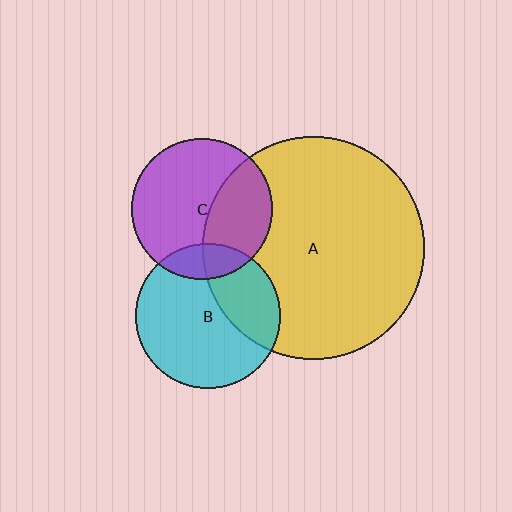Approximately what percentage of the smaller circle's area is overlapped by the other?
Approximately 30%.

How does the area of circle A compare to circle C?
Approximately 2.5 times.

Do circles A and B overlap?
Yes.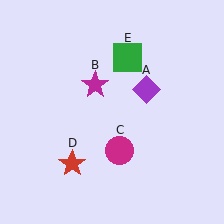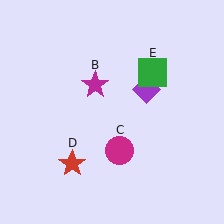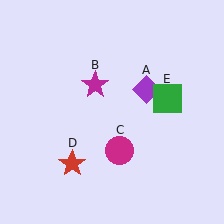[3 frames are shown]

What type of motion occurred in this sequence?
The green square (object E) rotated clockwise around the center of the scene.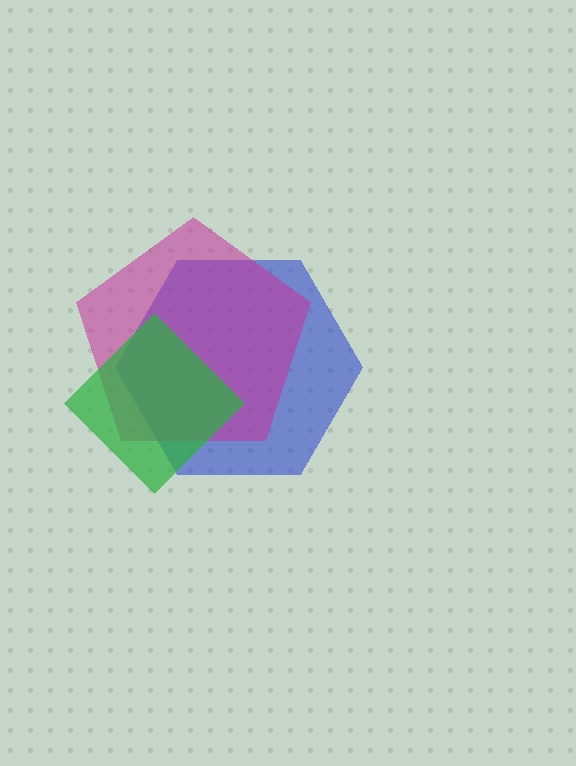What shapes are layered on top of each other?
The layered shapes are: a blue hexagon, a magenta pentagon, a green diamond.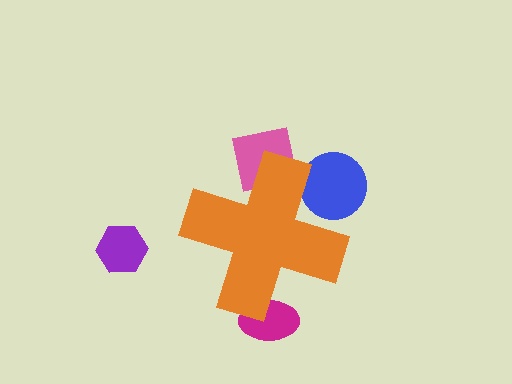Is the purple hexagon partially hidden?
No, the purple hexagon is fully visible.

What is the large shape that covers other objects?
An orange cross.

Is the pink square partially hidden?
Yes, the pink square is partially hidden behind the orange cross.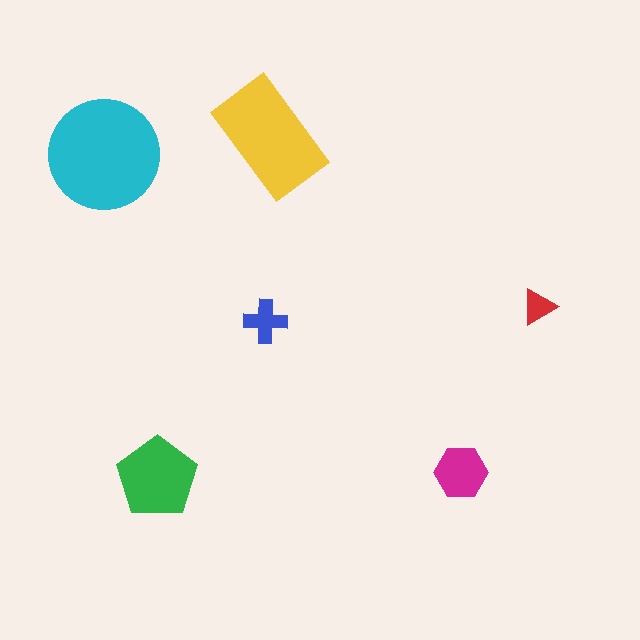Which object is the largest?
The cyan circle.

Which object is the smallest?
The red triangle.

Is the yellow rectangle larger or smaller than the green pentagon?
Larger.